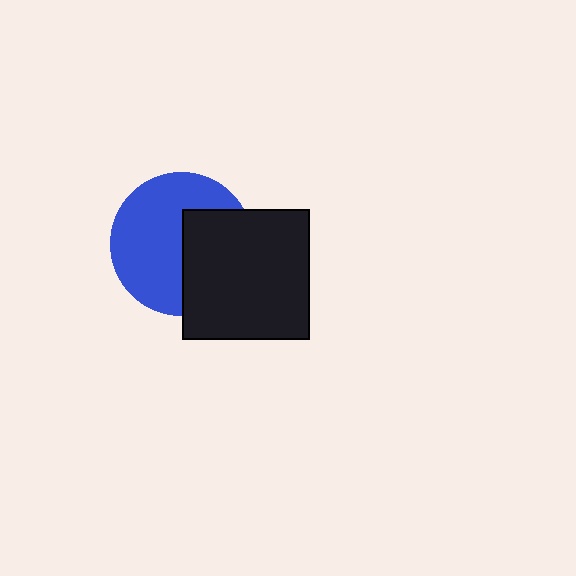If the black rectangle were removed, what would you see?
You would see the complete blue circle.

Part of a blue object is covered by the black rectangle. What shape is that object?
It is a circle.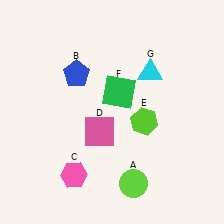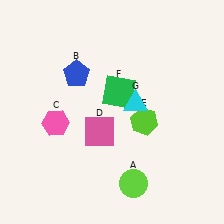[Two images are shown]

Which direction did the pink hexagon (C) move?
The pink hexagon (C) moved up.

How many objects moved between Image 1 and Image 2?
2 objects moved between the two images.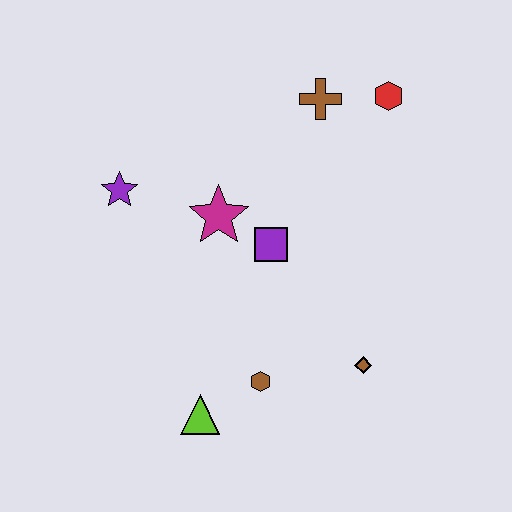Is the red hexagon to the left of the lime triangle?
No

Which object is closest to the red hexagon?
The brown cross is closest to the red hexagon.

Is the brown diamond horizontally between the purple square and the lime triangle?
No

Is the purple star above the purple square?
Yes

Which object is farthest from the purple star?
The brown diamond is farthest from the purple star.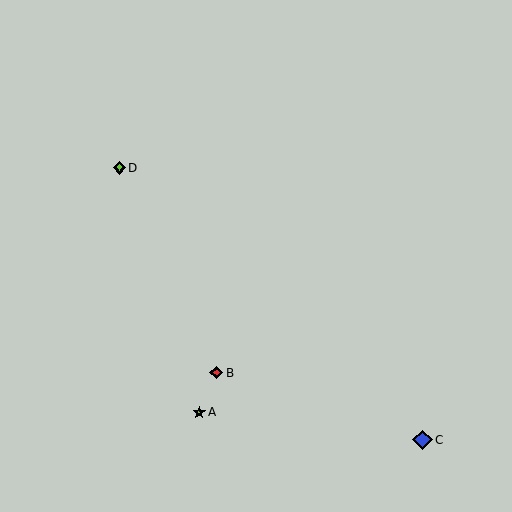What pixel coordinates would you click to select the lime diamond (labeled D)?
Click at (119, 168) to select the lime diamond D.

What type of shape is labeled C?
Shape C is a blue diamond.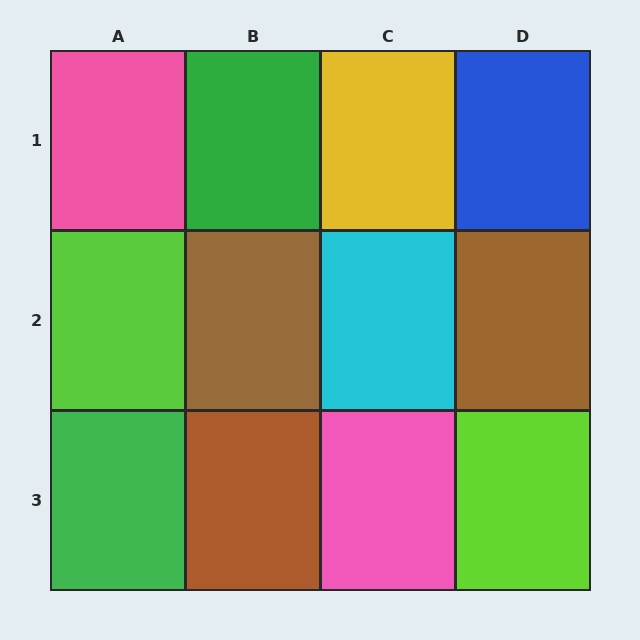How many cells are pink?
2 cells are pink.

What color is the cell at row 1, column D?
Blue.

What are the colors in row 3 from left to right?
Green, brown, pink, lime.